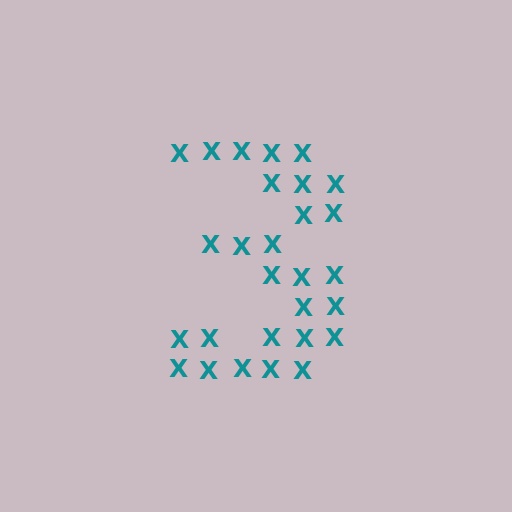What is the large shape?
The large shape is the digit 3.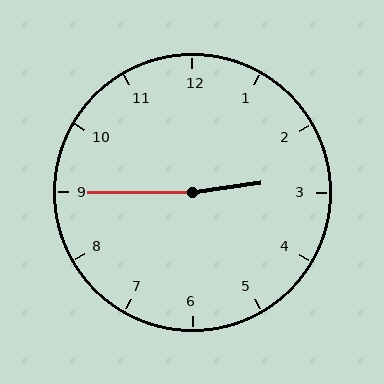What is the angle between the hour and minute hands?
Approximately 172 degrees.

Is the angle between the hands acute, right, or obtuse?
It is obtuse.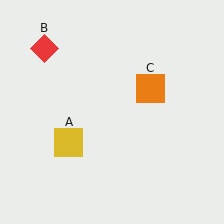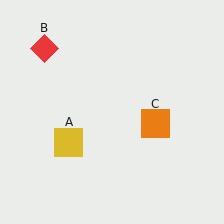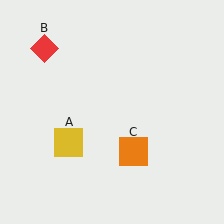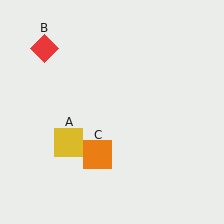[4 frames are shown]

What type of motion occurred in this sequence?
The orange square (object C) rotated clockwise around the center of the scene.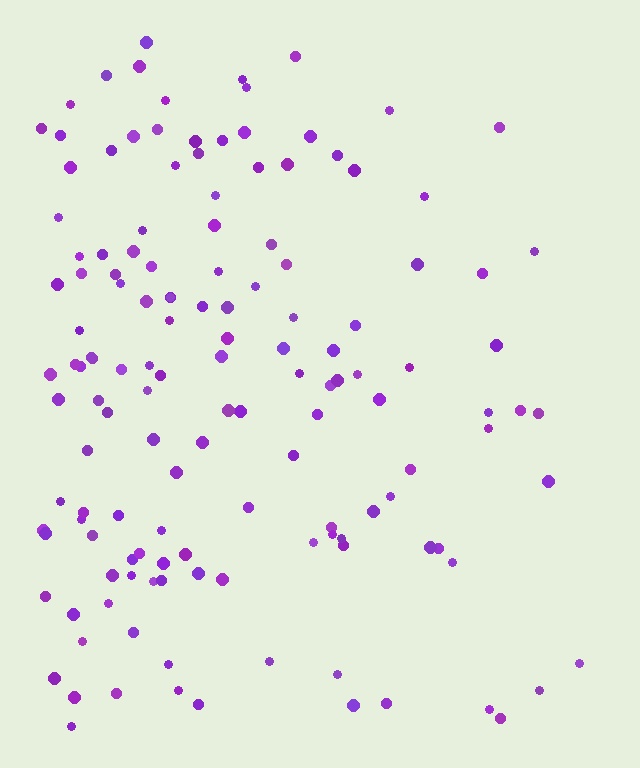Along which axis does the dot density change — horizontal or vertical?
Horizontal.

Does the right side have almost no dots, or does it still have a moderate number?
Still a moderate number, just noticeably fewer than the left.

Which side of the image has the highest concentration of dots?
The left.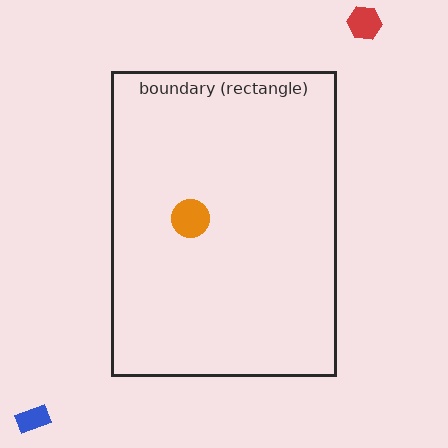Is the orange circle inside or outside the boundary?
Inside.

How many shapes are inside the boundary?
1 inside, 2 outside.